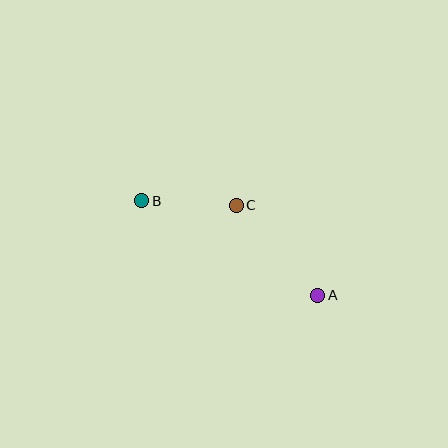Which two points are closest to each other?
Points B and C are closest to each other.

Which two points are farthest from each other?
Points A and B are farthest from each other.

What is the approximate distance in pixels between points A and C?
The distance between A and C is approximately 121 pixels.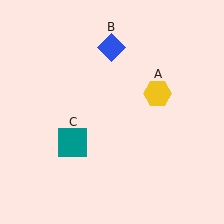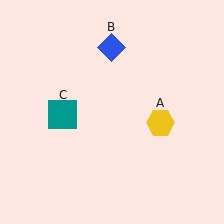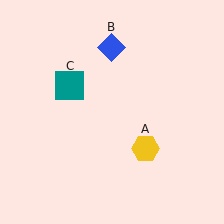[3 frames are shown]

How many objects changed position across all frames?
2 objects changed position: yellow hexagon (object A), teal square (object C).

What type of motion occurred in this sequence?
The yellow hexagon (object A), teal square (object C) rotated clockwise around the center of the scene.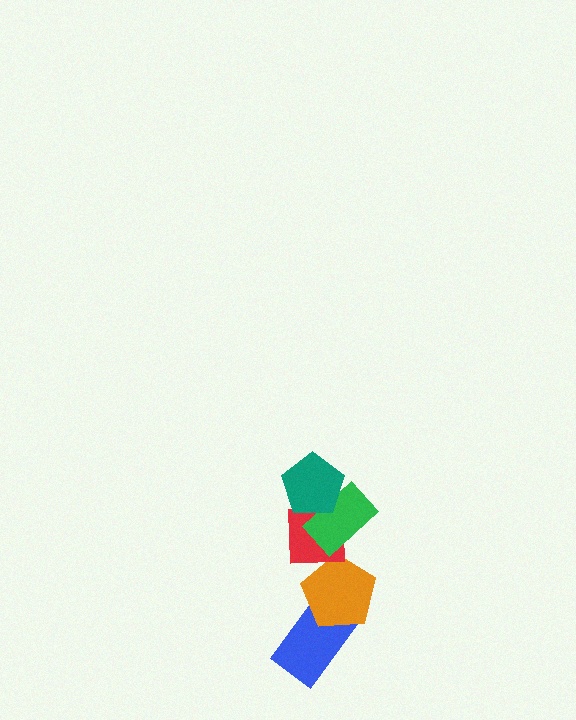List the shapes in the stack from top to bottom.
From top to bottom: the teal pentagon, the green rectangle, the red square, the orange pentagon, the blue rectangle.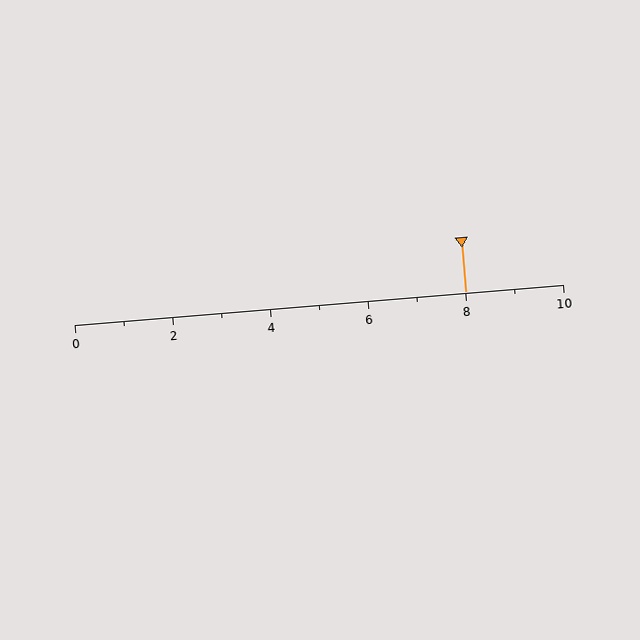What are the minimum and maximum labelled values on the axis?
The axis runs from 0 to 10.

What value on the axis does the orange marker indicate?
The marker indicates approximately 8.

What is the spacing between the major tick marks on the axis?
The major ticks are spaced 2 apart.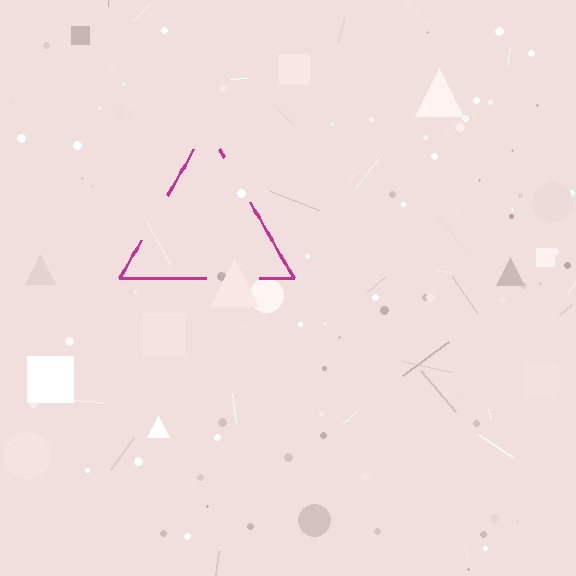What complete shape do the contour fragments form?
The contour fragments form a triangle.